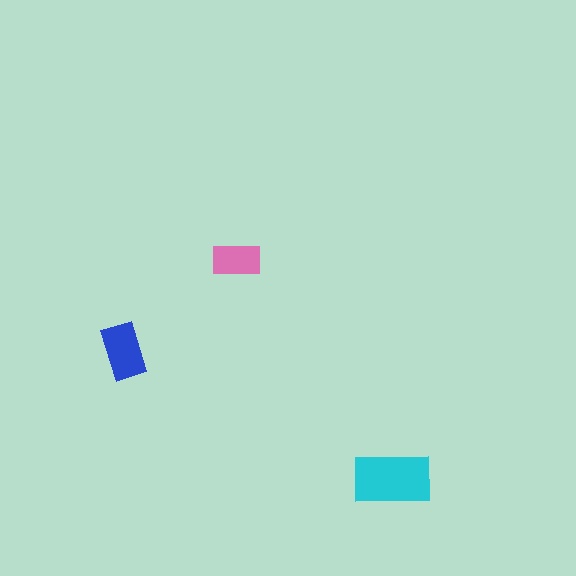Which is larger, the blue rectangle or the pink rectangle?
The blue one.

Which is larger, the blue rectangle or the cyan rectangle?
The cyan one.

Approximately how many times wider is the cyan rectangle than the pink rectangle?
About 1.5 times wider.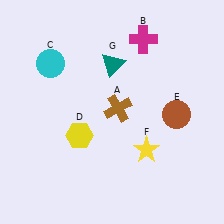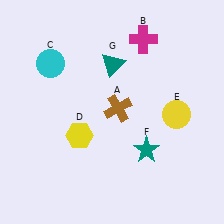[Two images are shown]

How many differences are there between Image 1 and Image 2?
There are 2 differences between the two images.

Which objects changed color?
E changed from brown to yellow. F changed from yellow to teal.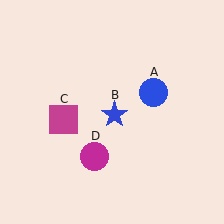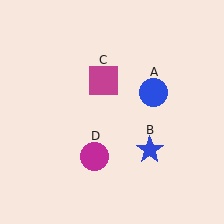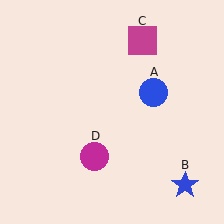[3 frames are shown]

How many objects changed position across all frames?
2 objects changed position: blue star (object B), magenta square (object C).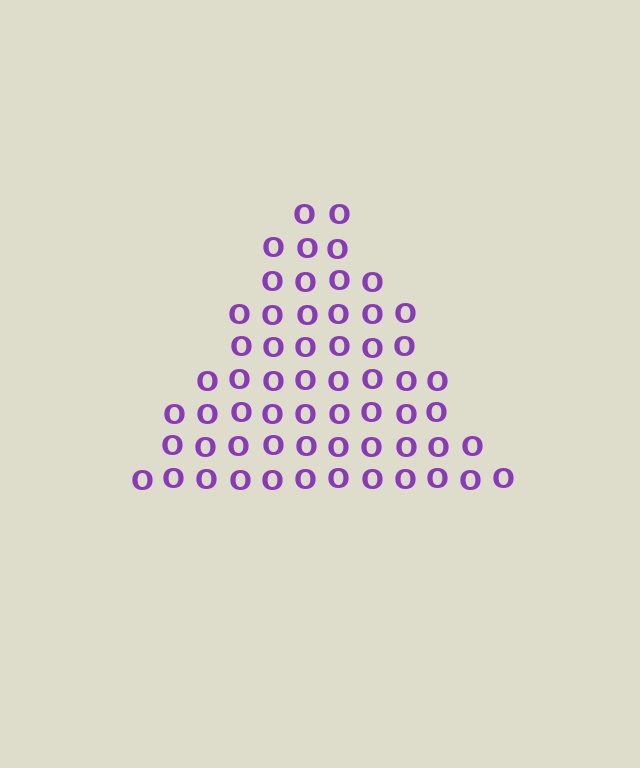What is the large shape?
The large shape is a triangle.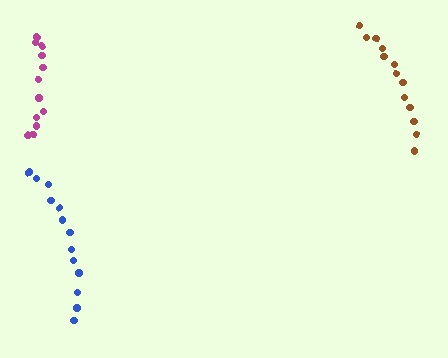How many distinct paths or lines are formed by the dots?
There are 3 distinct paths.